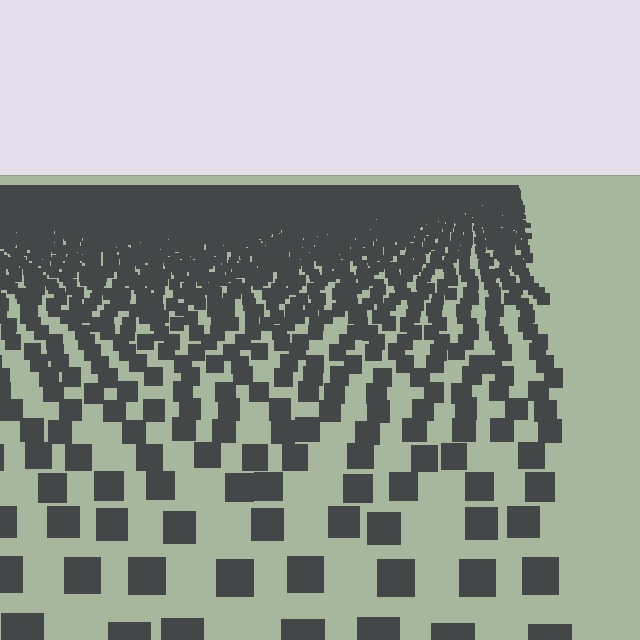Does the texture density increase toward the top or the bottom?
Density increases toward the top.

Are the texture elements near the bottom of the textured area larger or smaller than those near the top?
Larger. Near the bottom, elements are closer to the viewer and appear at a bigger on-screen size.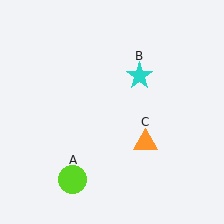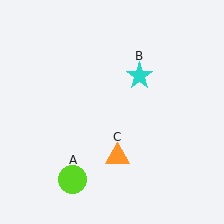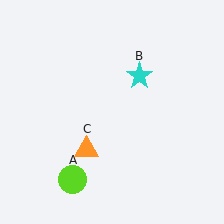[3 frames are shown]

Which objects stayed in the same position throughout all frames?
Lime circle (object A) and cyan star (object B) remained stationary.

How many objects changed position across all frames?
1 object changed position: orange triangle (object C).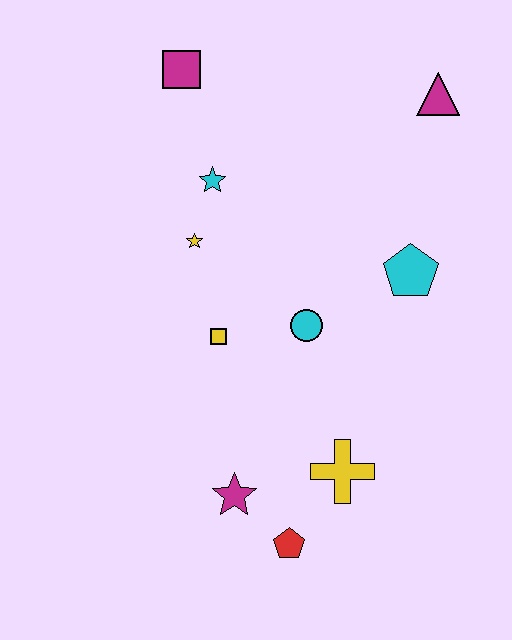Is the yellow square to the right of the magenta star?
No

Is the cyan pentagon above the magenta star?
Yes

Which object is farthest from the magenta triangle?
The red pentagon is farthest from the magenta triangle.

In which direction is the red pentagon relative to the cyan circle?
The red pentagon is below the cyan circle.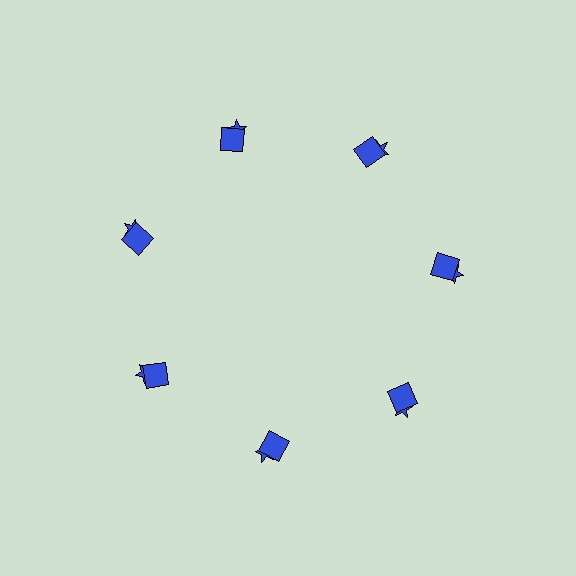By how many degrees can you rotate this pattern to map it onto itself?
The pattern maps onto itself every 51 degrees of rotation.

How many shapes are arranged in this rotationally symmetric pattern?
There are 14 shapes, arranged in 7 groups of 2.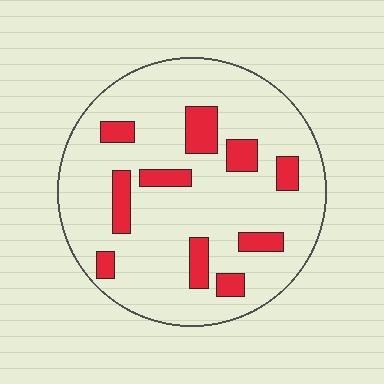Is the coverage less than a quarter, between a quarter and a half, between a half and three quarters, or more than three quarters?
Less than a quarter.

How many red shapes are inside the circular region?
10.